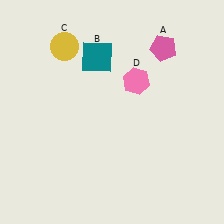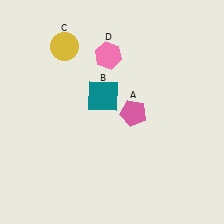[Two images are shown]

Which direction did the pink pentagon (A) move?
The pink pentagon (A) moved down.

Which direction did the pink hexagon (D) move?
The pink hexagon (D) moved left.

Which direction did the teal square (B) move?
The teal square (B) moved down.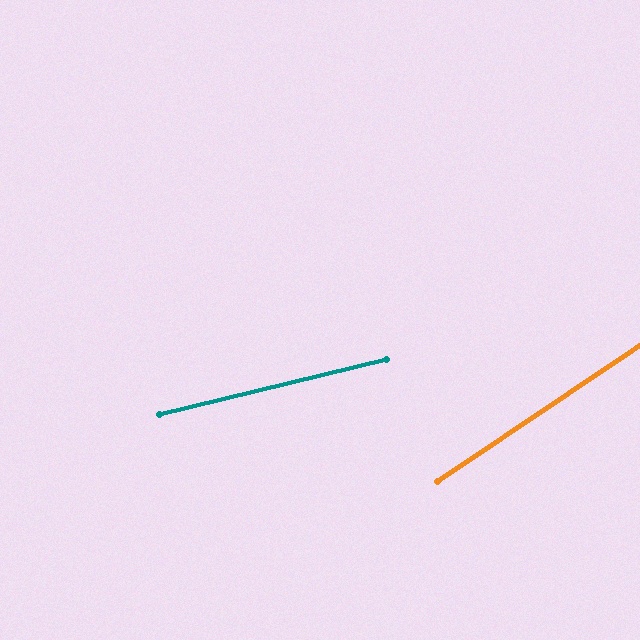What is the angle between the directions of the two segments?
Approximately 20 degrees.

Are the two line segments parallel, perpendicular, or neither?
Neither parallel nor perpendicular — they differ by about 20°.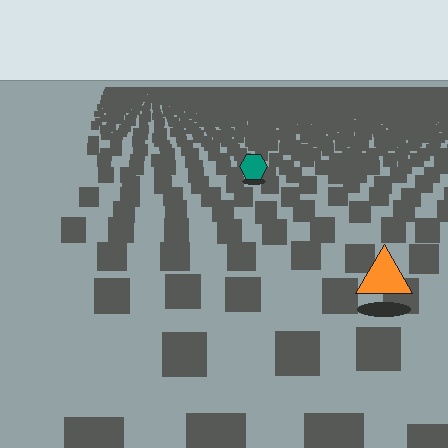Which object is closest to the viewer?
The orange triangle is closest. The texture marks near it are larger and more spread out.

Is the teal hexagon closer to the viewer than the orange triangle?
No. The orange triangle is closer — you can tell from the texture gradient: the ground texture is coarser near it.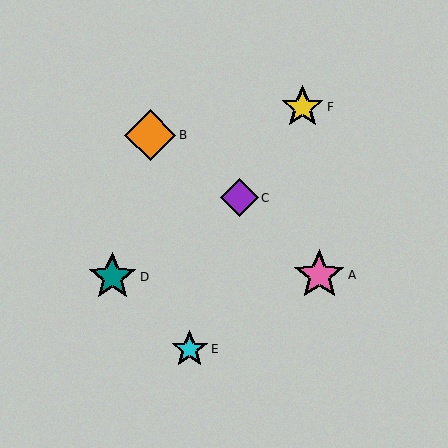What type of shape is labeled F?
Shape F is a yellow star.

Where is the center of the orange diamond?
The center of the orange diamond is at (150, 135).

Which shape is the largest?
The orange diamond (labeled B) is the largest.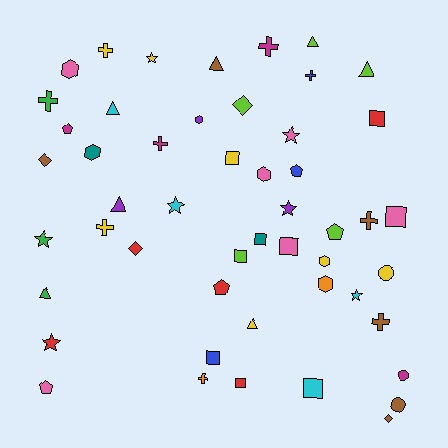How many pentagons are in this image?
There are 5 pentagons.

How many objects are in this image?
There are 50 objects.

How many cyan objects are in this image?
There are 4 cyan objects.